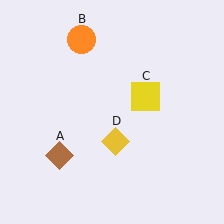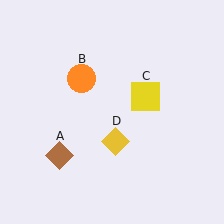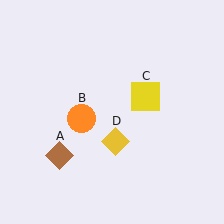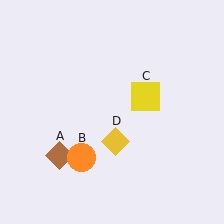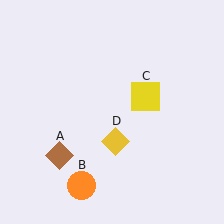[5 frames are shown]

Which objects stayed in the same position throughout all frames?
Brown diamond (object A) and yellow square (object C) and yellow diamond (object D) remained stationary.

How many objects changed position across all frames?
1 object changed position: orange circle (object B).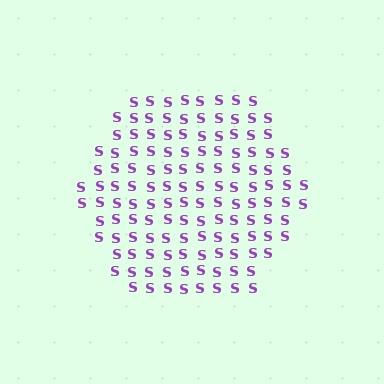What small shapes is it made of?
It is made of small letter S's.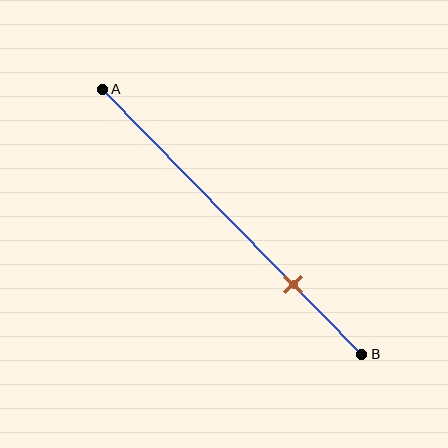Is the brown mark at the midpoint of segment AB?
No, the mark is at about 75% from A, not at the 50% midpoint.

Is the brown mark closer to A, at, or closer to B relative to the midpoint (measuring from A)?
The brown mark is closer to point B than the midpoint of segment AB.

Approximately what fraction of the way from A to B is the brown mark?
The brown mark is approximately 75% of the way from A to B.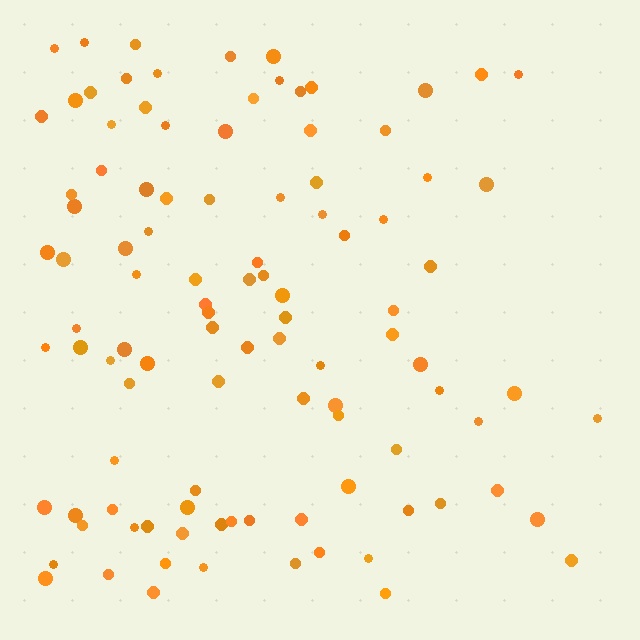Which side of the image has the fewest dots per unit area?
The right.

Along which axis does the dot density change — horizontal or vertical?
Horizontal.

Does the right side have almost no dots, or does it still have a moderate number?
Still a moderate number, just noticeably fewer than the left.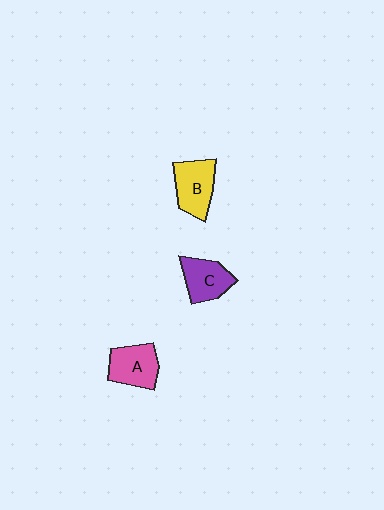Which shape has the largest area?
Shape B (yellow).